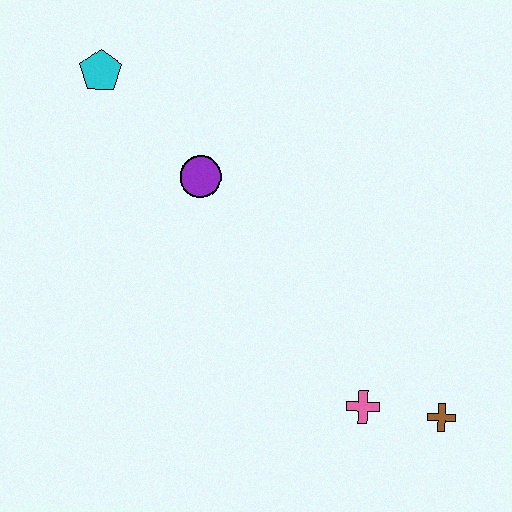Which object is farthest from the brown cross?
The cyan pentagon is farthest from the brown cross.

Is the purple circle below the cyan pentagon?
Yes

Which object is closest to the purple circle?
The cyan pentagon is closest to the purple circle.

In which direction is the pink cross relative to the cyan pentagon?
The pink cross is below the cyan pentagon.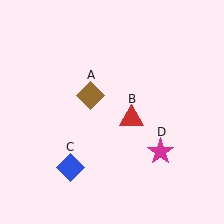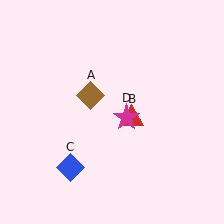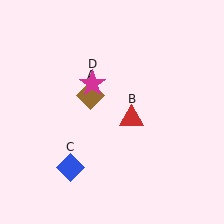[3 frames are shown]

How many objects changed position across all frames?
1 object changed position: magenta star (object D).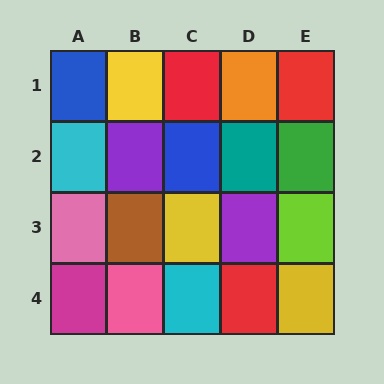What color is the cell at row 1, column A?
Blue.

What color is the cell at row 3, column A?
Pink.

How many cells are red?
3 cells are red.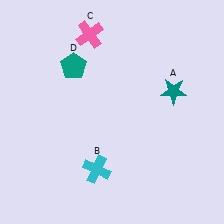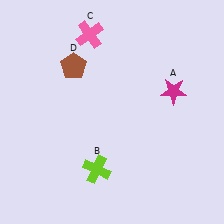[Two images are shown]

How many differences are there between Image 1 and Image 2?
There are 3 differences between the two images.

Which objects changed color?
A changed from teal to magenta. B changed from cyan to lime. D changed from teal to brown.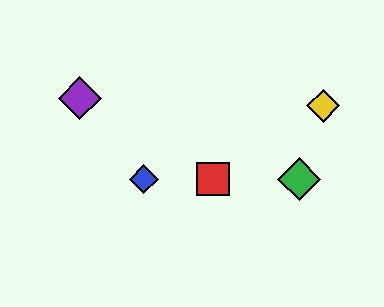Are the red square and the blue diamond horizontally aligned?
Yes, both are at y≈179.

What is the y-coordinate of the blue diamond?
The blue diamond is at y≈179.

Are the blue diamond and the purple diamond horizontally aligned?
No, the blue diamond is at y≈179 and the purple diamond is at y≈98.